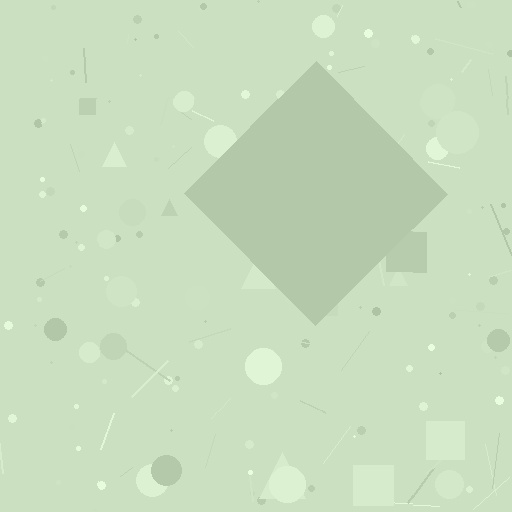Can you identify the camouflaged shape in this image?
The camouflaged shape is a diamond.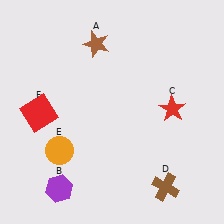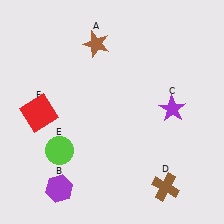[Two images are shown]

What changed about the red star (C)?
In Image 1, C is red. In Image 2, it changed to purple.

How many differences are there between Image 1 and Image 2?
There are 2 differences between the two images.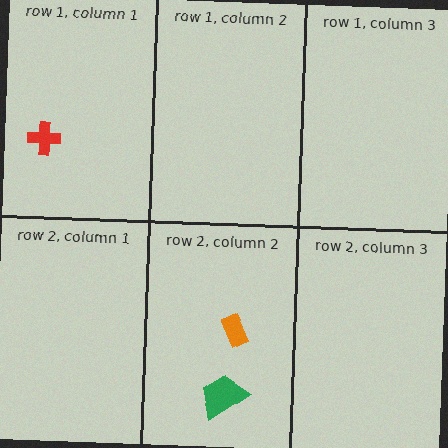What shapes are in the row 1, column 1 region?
The red cross.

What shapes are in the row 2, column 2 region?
The orange rectangle, the green trapezoid.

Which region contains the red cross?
The row 1, column 1 region.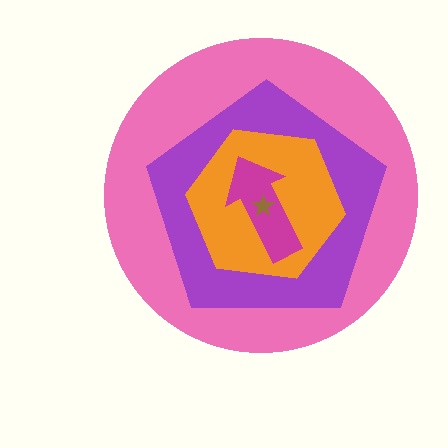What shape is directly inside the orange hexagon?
The magenta arrow.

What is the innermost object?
The brown star.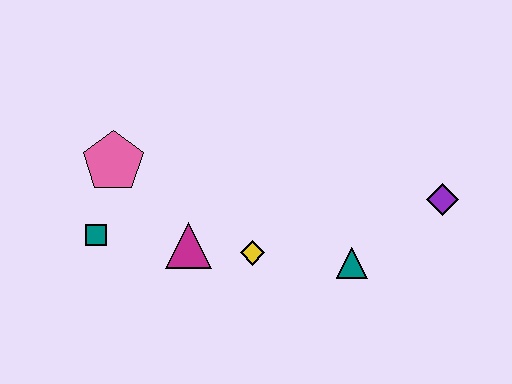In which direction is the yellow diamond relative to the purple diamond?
The yellow diamond is to the left of the purple diamond.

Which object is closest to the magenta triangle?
The yellow diamond is closest to the magenta triangle.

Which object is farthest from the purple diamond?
The teal square is farthest from the purple diamond.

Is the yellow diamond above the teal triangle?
Yes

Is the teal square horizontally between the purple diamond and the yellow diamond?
No